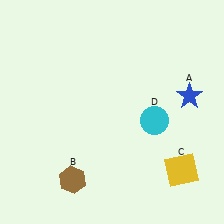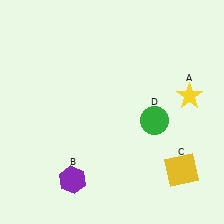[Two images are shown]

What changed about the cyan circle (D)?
In Image 1, D is cyan. In Image 2, it changed to green.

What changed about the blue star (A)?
In Image 1, A is blue. In Image 2, it changed to yellow.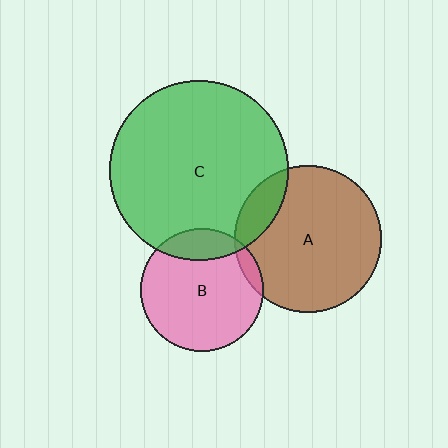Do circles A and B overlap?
Yes.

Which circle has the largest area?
Circle C (green).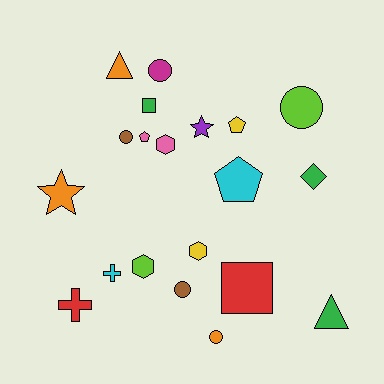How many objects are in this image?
There are 20 objects.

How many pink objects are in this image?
There are 2 pink objects.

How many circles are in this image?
There are 5 circles.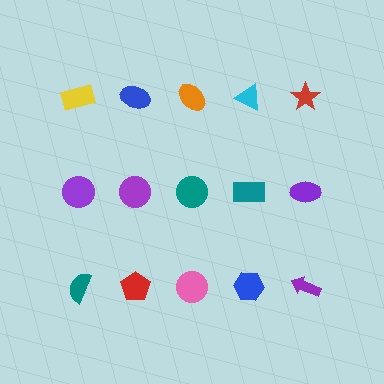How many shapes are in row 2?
5 shapes.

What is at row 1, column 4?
A cyan triangle.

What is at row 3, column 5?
A purple arrow.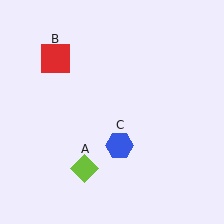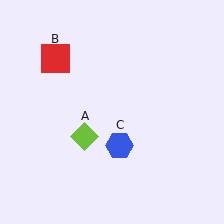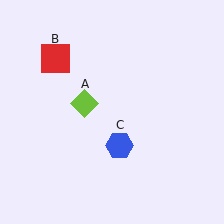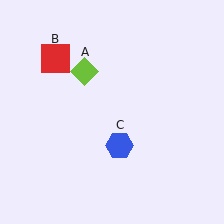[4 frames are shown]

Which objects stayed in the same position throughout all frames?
Red square (object B) and blue hexagon (object C) remained stationary.